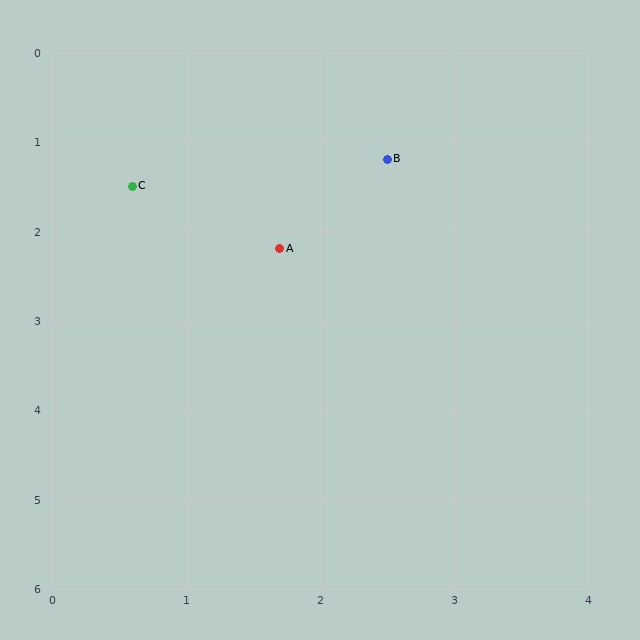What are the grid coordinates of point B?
Point B is at approximately (2.5, 1.2).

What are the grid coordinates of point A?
Point A is at approximately (1.7, 2.2).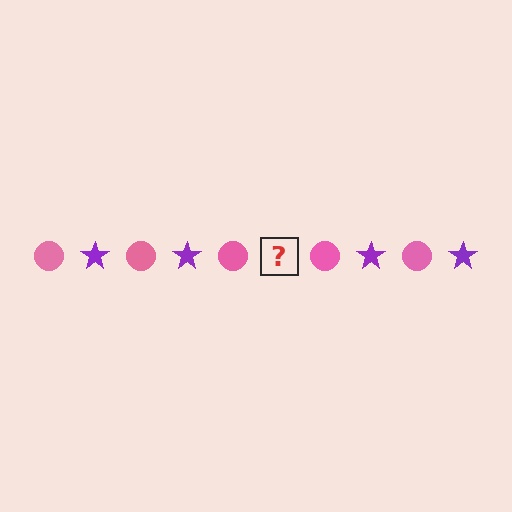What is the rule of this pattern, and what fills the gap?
The rule is that the pattern alternates between pink circle and purple star. The gap should be filled with a purple star.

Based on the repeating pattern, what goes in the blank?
The blank should be a purple star.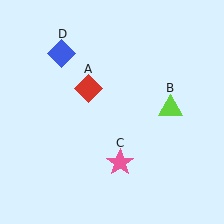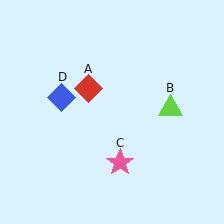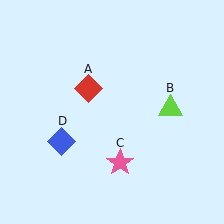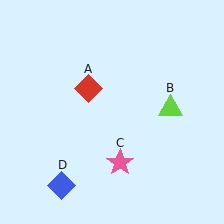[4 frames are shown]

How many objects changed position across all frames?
1 object changed position: blue diamond (object D).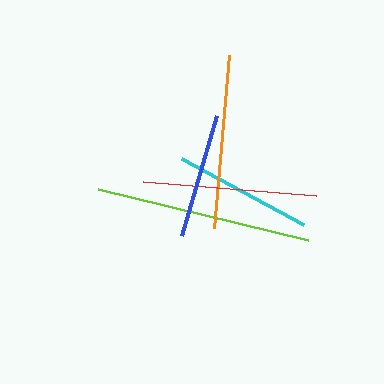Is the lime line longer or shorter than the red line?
The lime line is longer than the red line.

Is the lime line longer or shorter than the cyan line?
The lime line is longer than the cyan line.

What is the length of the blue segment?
The blue segment is approximately 125 pixels long.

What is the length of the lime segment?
The lime segment is approximately 215 pixels long.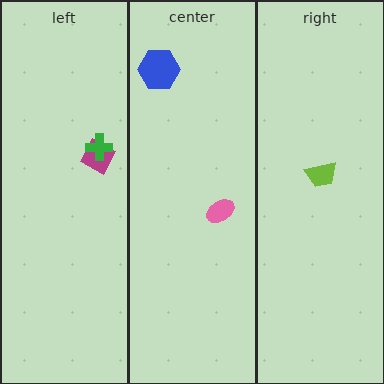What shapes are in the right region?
The lime trapezoid.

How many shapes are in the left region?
2.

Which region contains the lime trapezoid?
The right region.